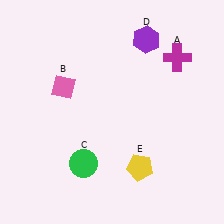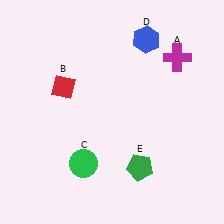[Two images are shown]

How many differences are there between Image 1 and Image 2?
There are 3 differences between the two images.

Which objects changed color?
B changed from pink to red. D changed from purple to blue. E changed from yellow to green.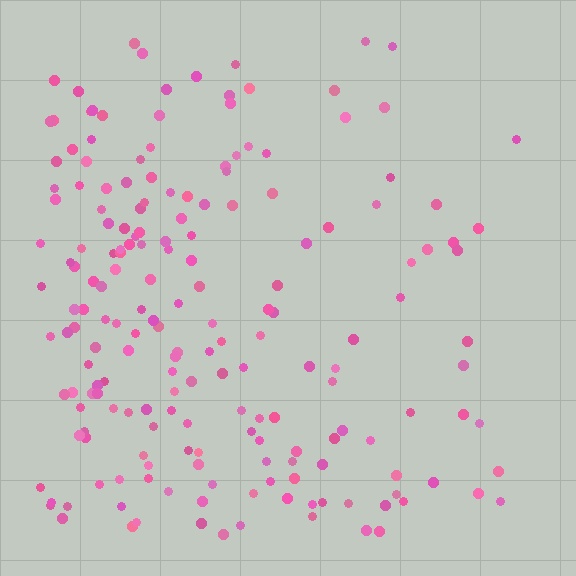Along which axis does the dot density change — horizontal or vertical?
Horizontal.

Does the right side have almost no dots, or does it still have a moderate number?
Still a moderate number, just noticeably fewer than the left.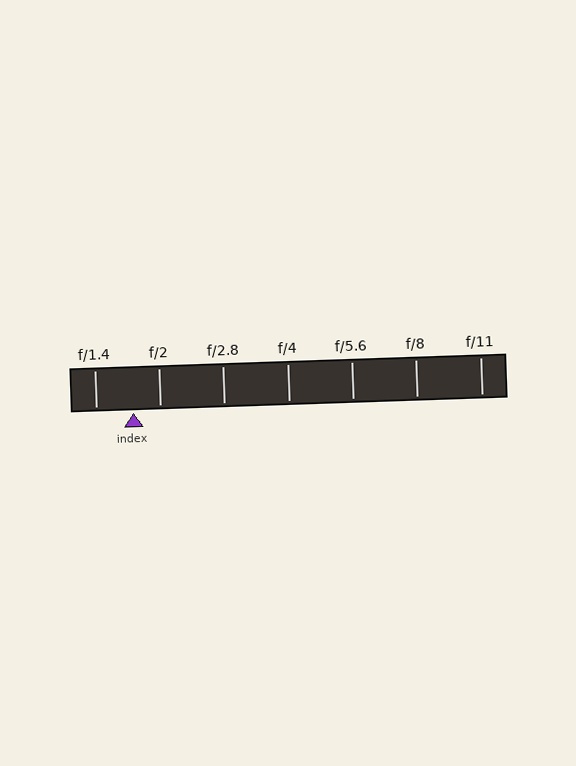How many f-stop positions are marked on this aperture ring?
There are 7 f-stop positions marked.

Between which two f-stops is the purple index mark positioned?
The index mark is between f/1.4 and f/2.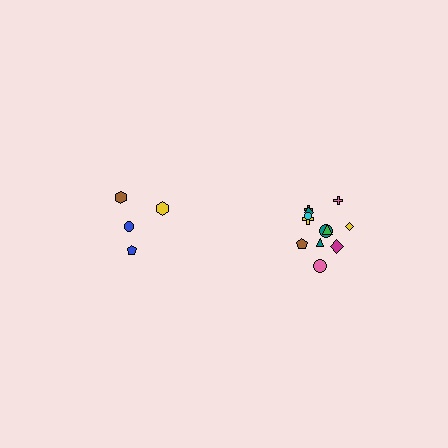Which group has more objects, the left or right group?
The right group.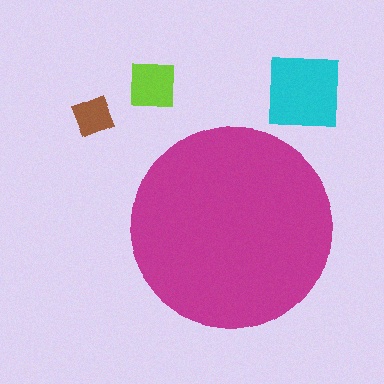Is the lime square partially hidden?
No, the lime square is fully visible.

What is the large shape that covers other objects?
A magenta circle.